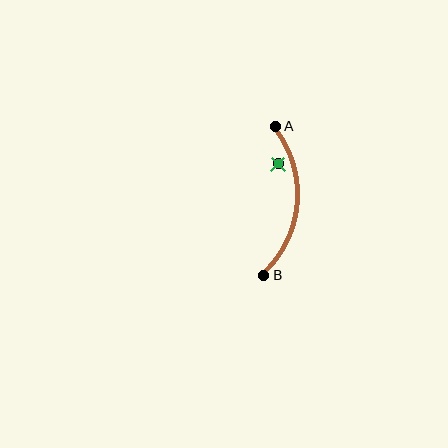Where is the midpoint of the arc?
The arc midpoint is the point on the curve farthest from the straight line joining A and B. It sits to the right of that line.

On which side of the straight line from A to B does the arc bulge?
The arc bulges to the right of the straight line connecting A and B.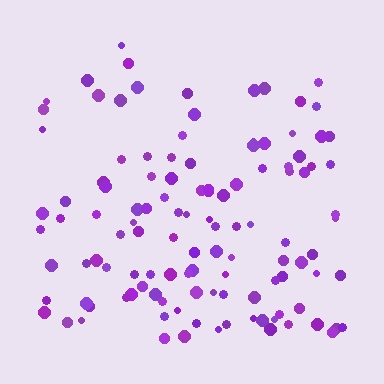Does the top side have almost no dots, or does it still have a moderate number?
Still a moderate number, just noticeably fewer than the bottom.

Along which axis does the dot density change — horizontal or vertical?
Vertical.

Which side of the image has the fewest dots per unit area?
The top.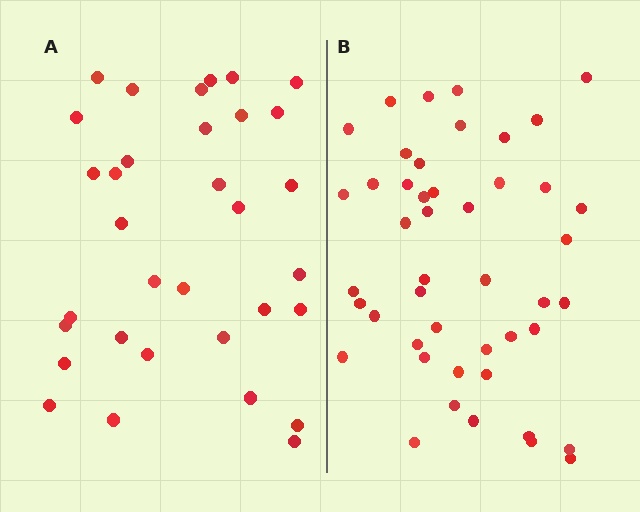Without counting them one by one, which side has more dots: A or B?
Region B (the right region) has more dots.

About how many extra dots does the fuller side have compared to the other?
Region B has approximately 15 more dots than region A.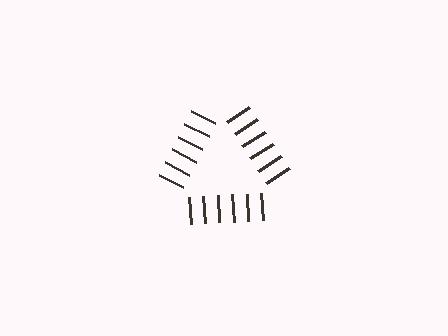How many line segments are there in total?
18 — 6 along each of the 3 edges.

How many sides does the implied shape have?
3 sides — the line-ends trace a triangle.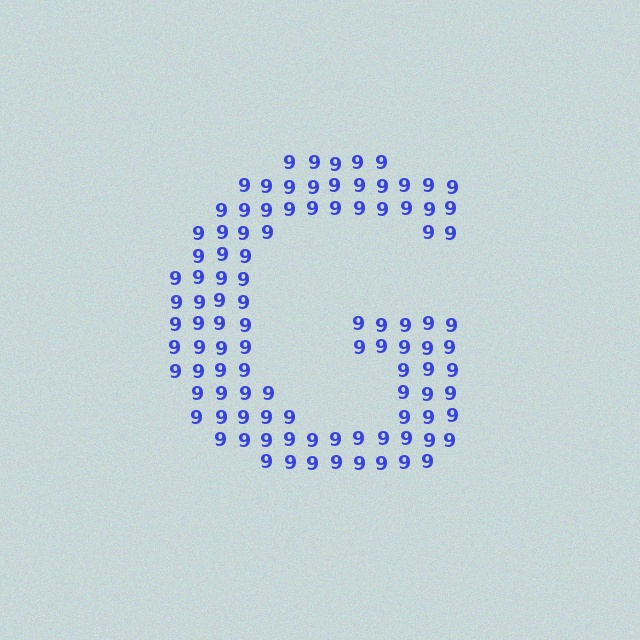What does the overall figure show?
The overall figure shows the letter G.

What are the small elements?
The small elements are digit 9's.